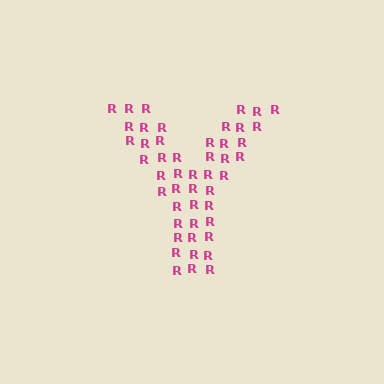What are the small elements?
The small elements are letter R's.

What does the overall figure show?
The overall figure shows the letter Y.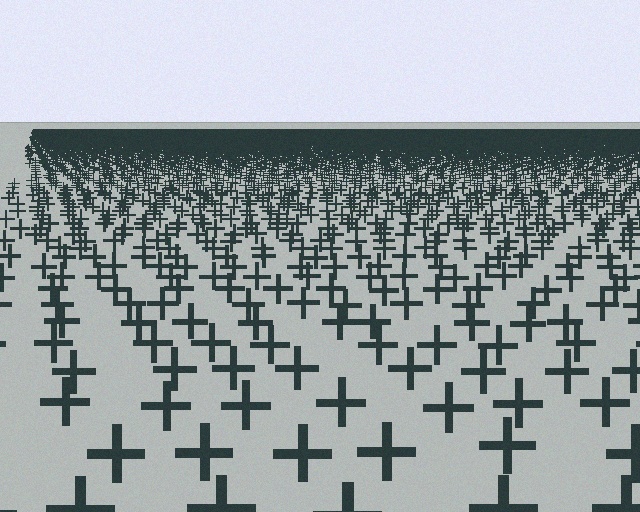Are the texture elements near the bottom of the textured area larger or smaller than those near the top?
Larger. Near the bottom, elements are closer to the viewer and appear at a bigger on-screen size.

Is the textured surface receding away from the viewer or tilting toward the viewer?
The surface is receding away from the viewer. Texture elements get smaller and denser toward the top.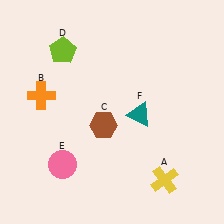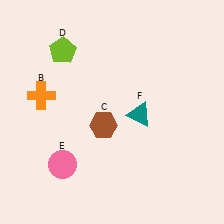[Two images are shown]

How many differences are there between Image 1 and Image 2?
There is 1 difference between the two images.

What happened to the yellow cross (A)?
The yellow cross (A) was removed in Image 2. It was in the bottom-right area of Image 1.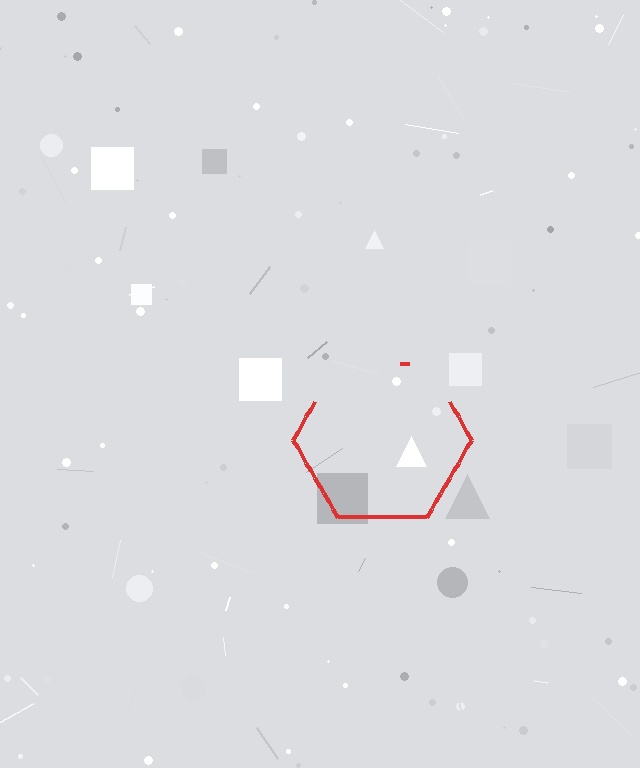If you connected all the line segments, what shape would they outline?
They would outline a hexagon.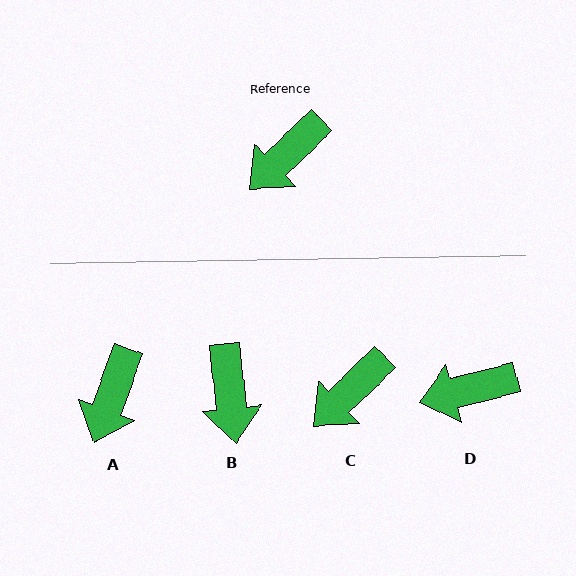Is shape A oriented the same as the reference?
No, it is off by about 26 degrees.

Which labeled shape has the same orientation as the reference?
C.